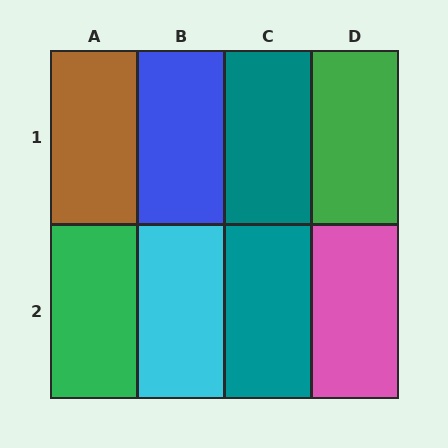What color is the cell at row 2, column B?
Cyan.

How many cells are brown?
1 cell is brown.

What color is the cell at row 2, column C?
Teal.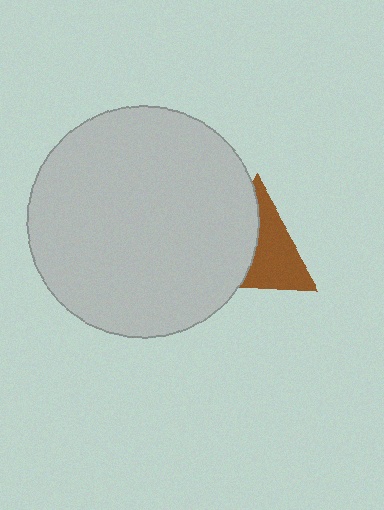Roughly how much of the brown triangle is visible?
About half of it is visible (roughly 51%).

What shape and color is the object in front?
The object in front is a light gray circle.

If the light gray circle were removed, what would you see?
You would see the complete brown triangle.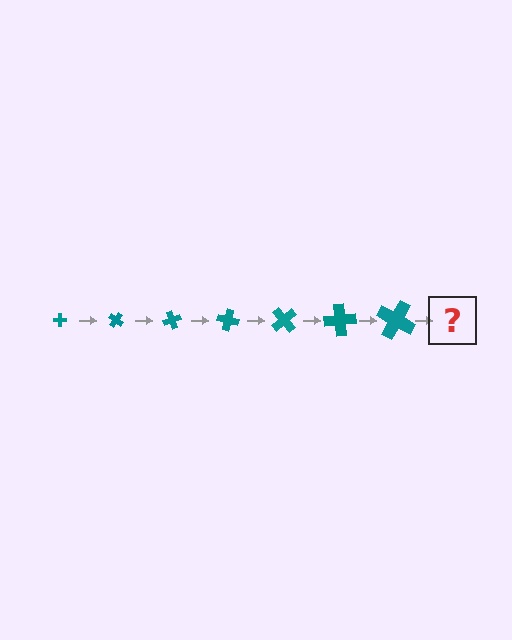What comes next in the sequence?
The next element should be a cross, larger than the previous one and rotated 245 degrees from the start.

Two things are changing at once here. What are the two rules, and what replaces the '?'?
The two rules are that the cross grows larger each step and it rotates 35 degrees each step. The '?' should be a cross, larger than the previous one and rotated 245 degrees from the start.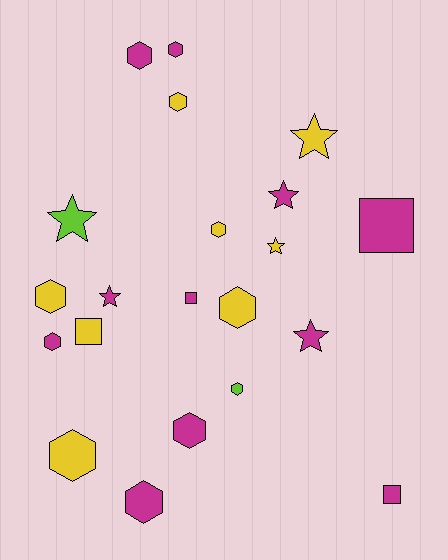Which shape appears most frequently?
Hexagon, with 11 objects.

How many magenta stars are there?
There are 3 magenta stars.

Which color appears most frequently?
Magenta, with 11 objects.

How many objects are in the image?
There are 21 objects.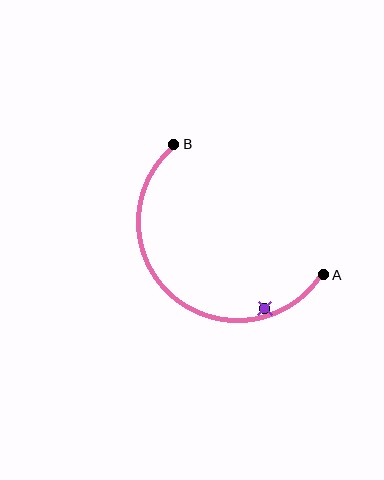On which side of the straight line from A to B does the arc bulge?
The arc bulges below and to the left of the straight line connecting A and B.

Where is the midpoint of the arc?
The arc midpoint is the point on the curve farthest from the straight line joining A and B. It sits below and to the left of that line.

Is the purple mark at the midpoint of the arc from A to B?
No — the purple mark does not lie on the arc at all. It sits slightly inside the curve.